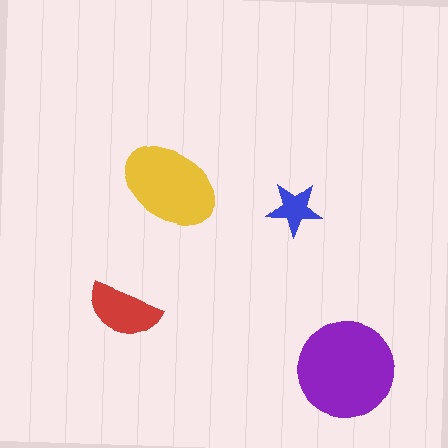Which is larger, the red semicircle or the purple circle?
The purple circle.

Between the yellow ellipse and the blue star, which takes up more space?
The yellow ellipse.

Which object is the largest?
The purple circle.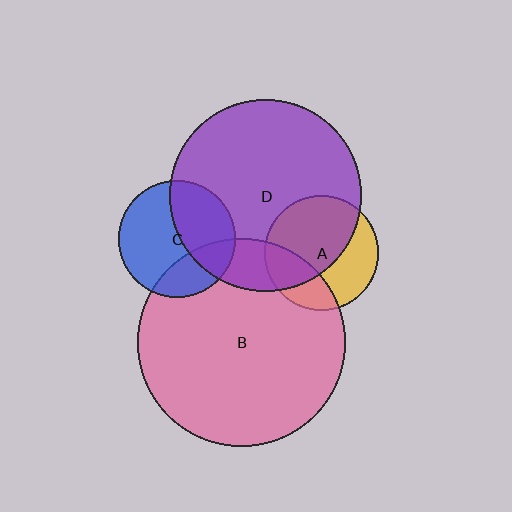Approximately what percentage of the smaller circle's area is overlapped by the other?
Approximately 60%.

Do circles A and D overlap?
Yes.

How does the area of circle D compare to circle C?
Approximately 2.7 times.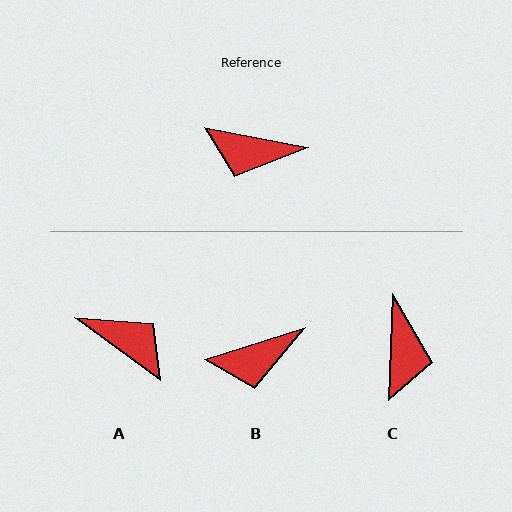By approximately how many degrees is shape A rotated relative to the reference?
Approximately 155 degrees counter-clockwise.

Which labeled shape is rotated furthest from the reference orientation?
A, about 155 degrees away.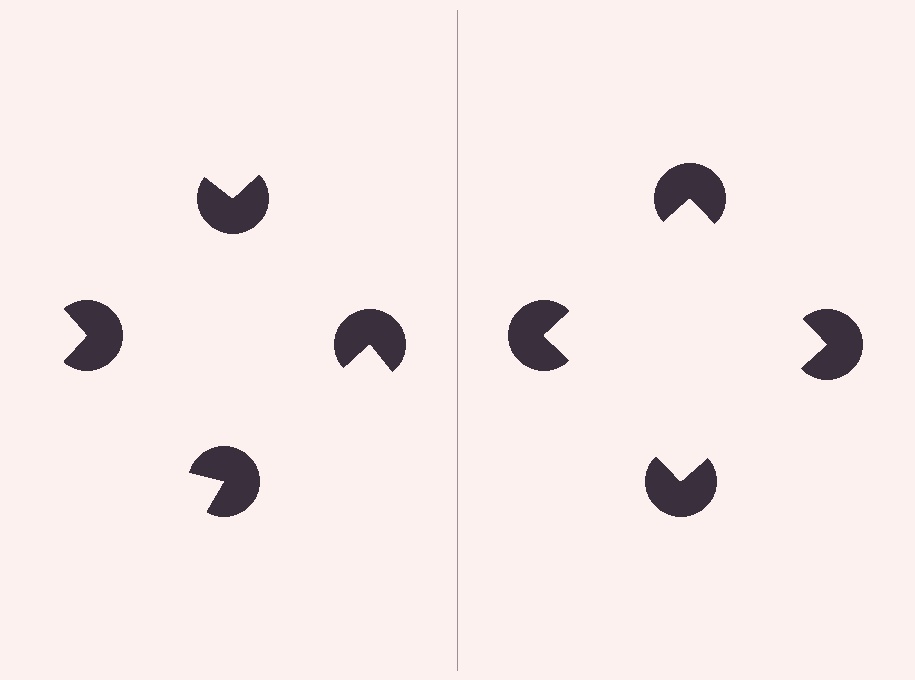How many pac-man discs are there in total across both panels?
8 — 4 on each side.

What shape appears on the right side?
An illusory square.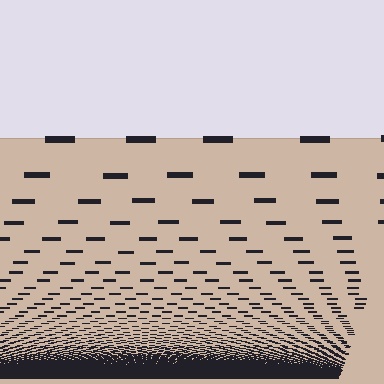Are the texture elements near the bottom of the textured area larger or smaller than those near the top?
Smaller. The gradient is inverted — elements near the bottom are smaller and denser.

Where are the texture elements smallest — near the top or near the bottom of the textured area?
Near the bottom.